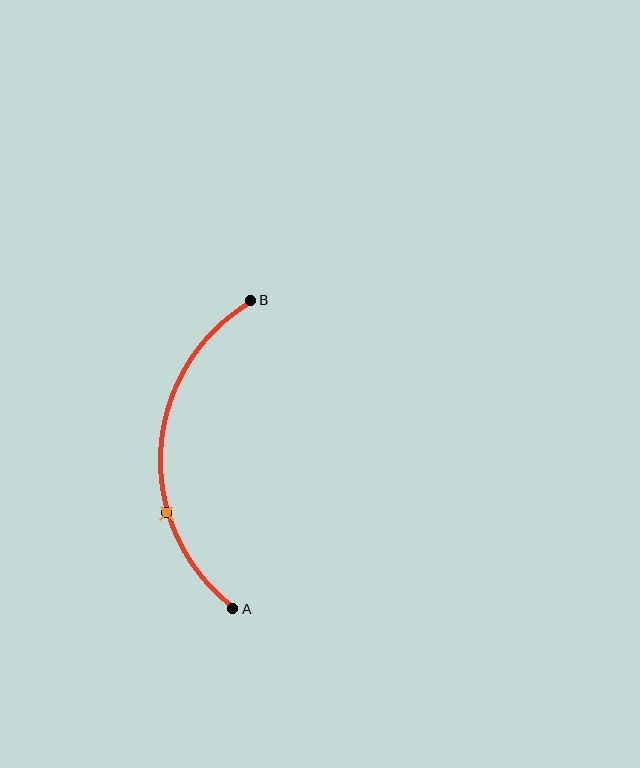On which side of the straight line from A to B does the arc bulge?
The arc bulges to the left of the straight line connecting A and B.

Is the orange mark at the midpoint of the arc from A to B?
No. The orange mark lies on the arc but is closer to endpoint A. The arc midpoint would be at the point on the curve equidistant along the arc from both A and B.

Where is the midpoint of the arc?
The arc midpoint is the point on the curve farthest from the straight line joining A and B. It sits to the left of that line.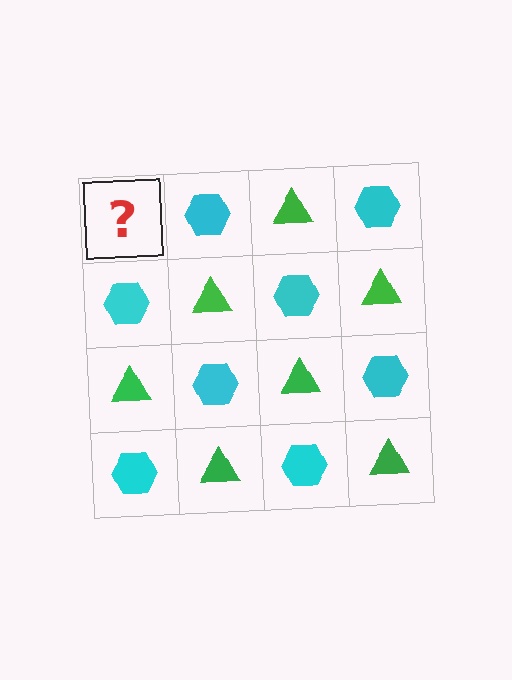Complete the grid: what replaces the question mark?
The question mark should be replaced with a green triangle.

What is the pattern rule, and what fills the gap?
The rule is that it alternates green triangle and cyan hexagon in a checkerboard pattern. The gap should be filled with a green triangle.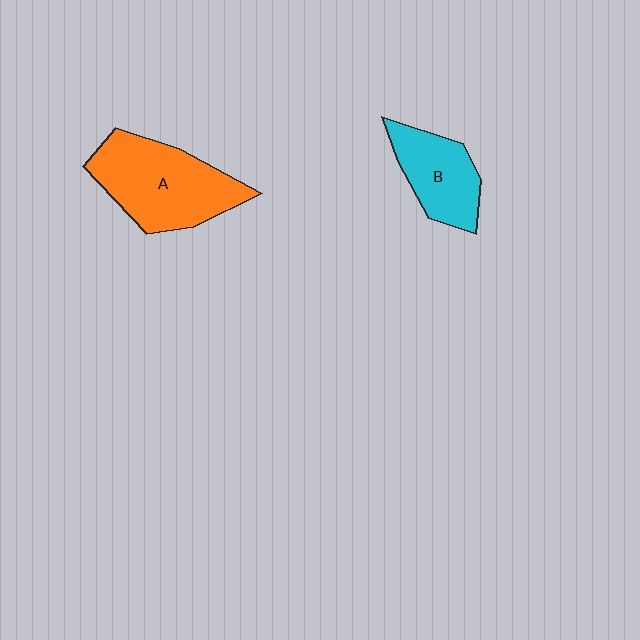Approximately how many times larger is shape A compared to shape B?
Approximately 1.6 times.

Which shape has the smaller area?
Shape B (cyan).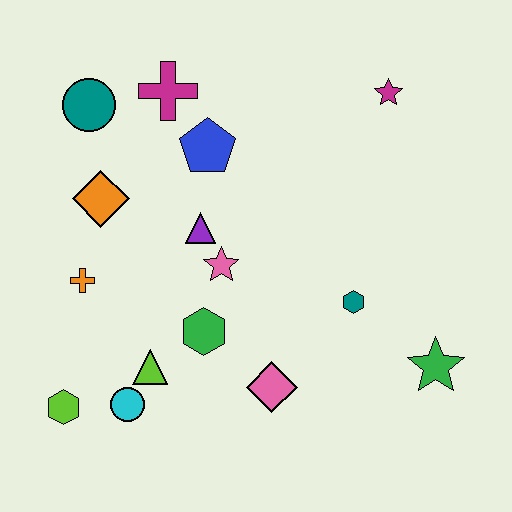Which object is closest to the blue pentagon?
The magenta cross is closest to the blue pentagon.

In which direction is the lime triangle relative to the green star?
The lime triangle is to the left of the green star.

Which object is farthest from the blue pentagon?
The green star is farthest from the blue pentagon.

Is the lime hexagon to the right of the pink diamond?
No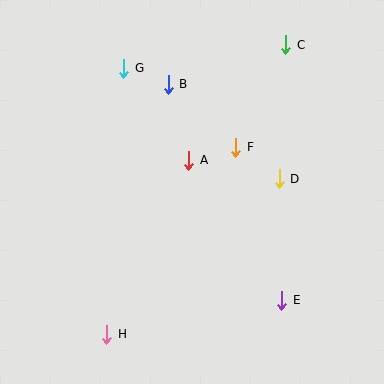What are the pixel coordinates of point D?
Point D is at (279, 179).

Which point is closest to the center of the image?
Point A at (189, 160) is closest to the center.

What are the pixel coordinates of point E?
Point E is at (282, 300).